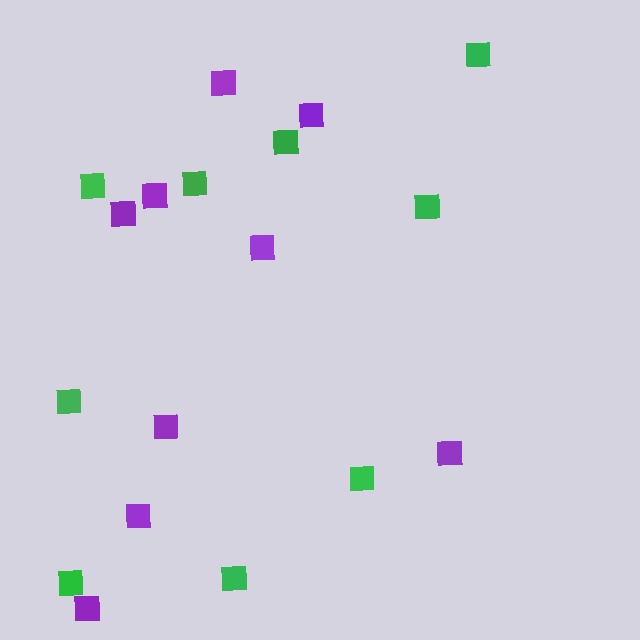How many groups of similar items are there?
There are 2 groups: one group of purple squares (9) and one group of green squares (9).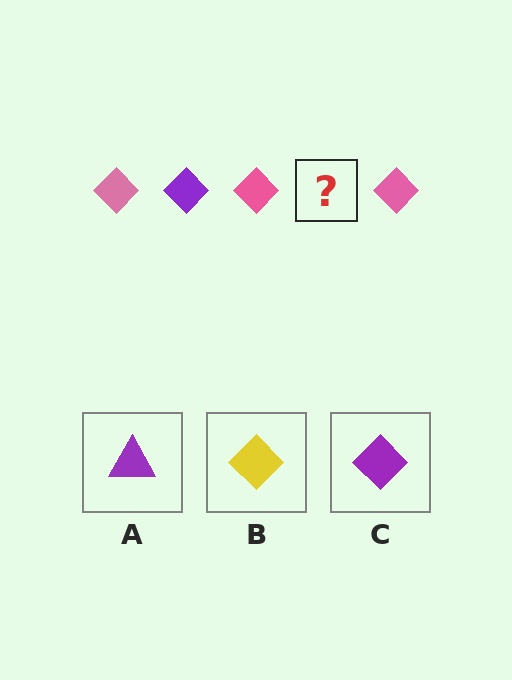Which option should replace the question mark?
Option C.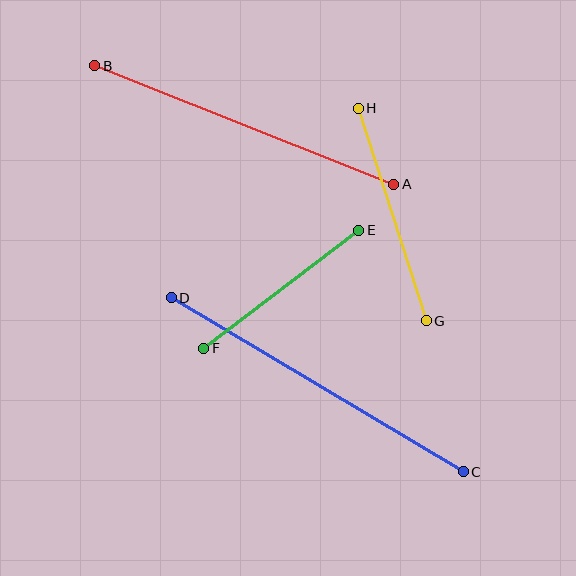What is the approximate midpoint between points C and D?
The midpoint is at approximately (317, 385) pixels.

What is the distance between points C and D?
The distance is approximately 340 pixels.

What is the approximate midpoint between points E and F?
The midpoint is at approximately (281, 289) pixels.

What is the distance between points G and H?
The distance is approximately 224 pixels.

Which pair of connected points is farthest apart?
Points C and D are farthest apart.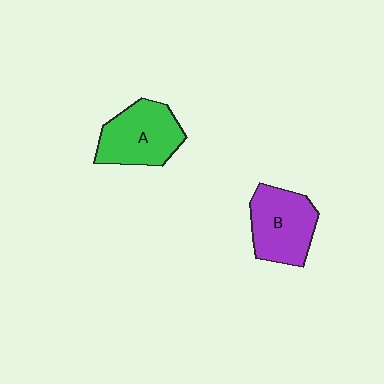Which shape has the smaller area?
Shape B (purple).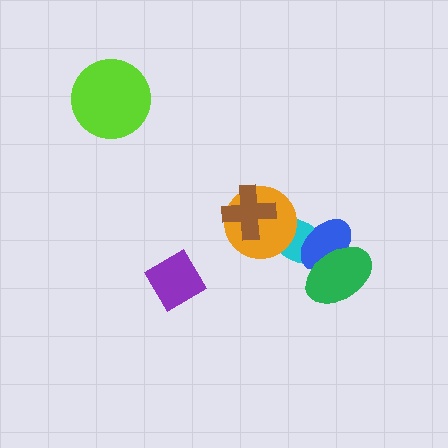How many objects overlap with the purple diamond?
0 objects overlap with the purple diamond.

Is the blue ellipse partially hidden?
Yes, it is partially covered by another shape.